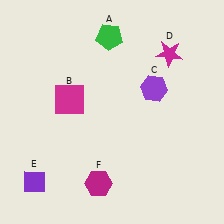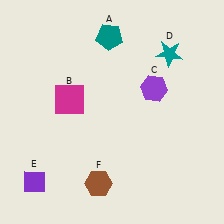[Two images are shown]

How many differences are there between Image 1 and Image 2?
There are 3 differences between the two images.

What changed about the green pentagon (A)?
In Image 1, A is green. In Image 2, it changed to teal.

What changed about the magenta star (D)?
In Image 1, D is magenta. In Image 2, it changed to teal.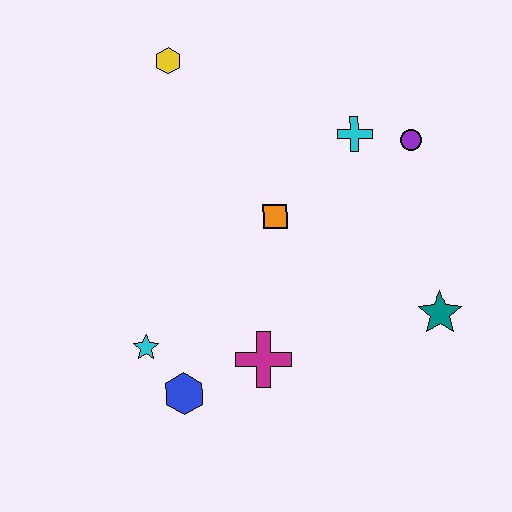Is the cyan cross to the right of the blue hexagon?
Yes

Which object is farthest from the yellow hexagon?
The teal star is farthest from the yellow hexagon.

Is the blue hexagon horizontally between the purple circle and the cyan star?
Yes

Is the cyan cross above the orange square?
Yes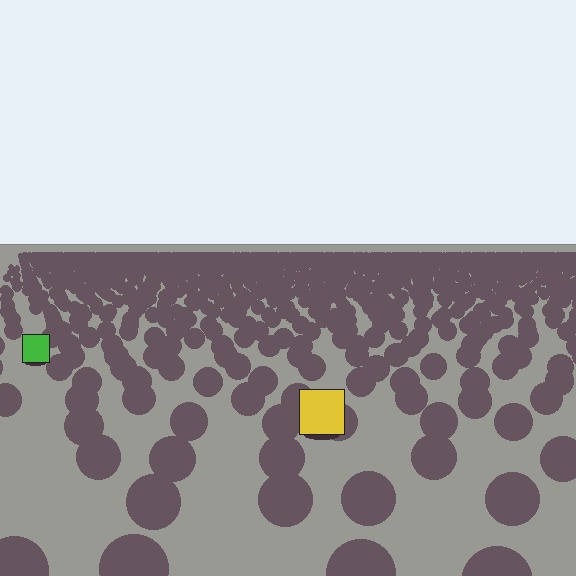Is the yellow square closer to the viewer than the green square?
Yes. The yellow square is closer — you can tell from the texture gradient: the ground texture is coarser near it.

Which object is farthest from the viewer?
The green square is farthest from the viewer. It appears smaller and the ground texture around it is denser.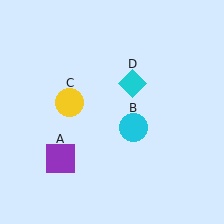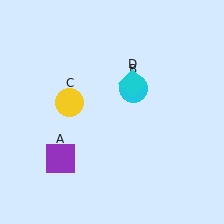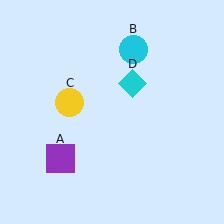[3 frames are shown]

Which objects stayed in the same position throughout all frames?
Purple square (object A) and yellow circle (object C) and cyan diamond (object D) remained stationary.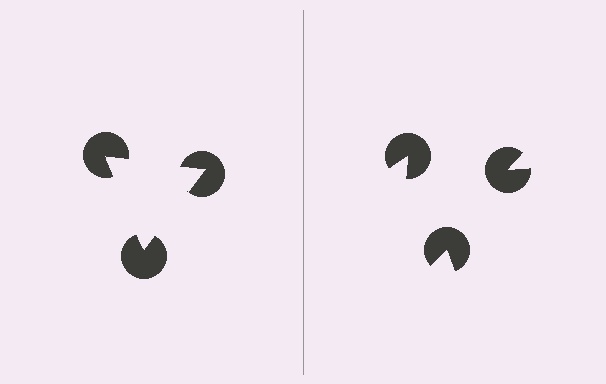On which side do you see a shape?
An illusory triangle appears on the left side. On the right side the wedge cuts are rotated, so no coherent shape forms.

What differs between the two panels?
The pac-man discs are positioned identically on both sides; only the wedge orientations differ. On the left they align to a triangle; on the right they are misaligned.